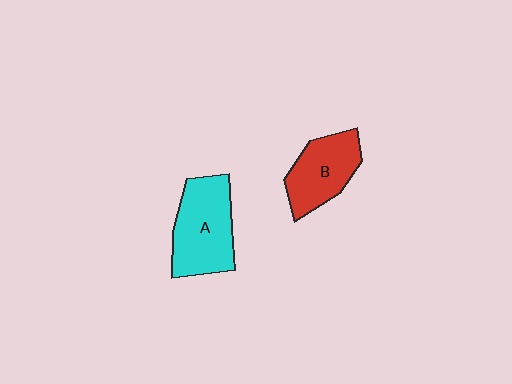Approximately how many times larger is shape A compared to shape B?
Approximately 1.3 times.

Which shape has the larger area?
Shape A (cyan).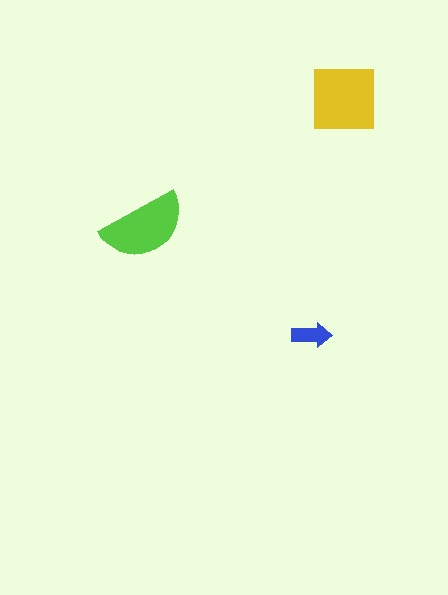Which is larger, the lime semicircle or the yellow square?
The yellow square.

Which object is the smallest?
The blue arrow.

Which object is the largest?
The yellow square.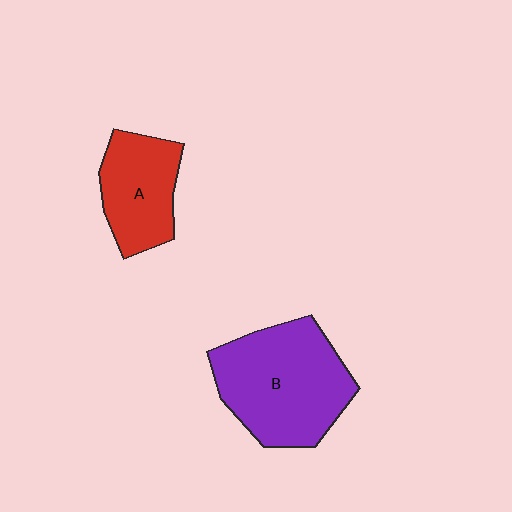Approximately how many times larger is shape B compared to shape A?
Approximately 1.7 times.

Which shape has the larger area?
Shape B (purple).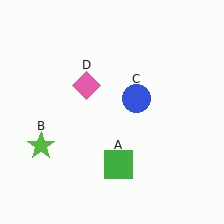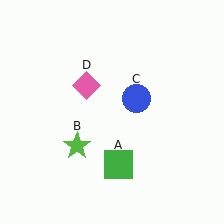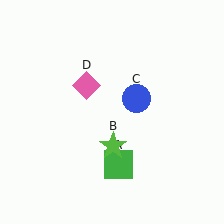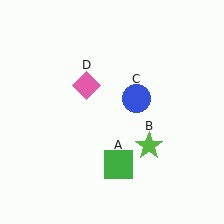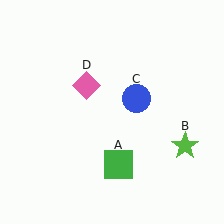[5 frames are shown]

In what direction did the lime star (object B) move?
The lime star (object B) moved right.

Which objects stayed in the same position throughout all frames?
Green square (object A) and blue circle (object C) and pink diamond (object D) remained stationary.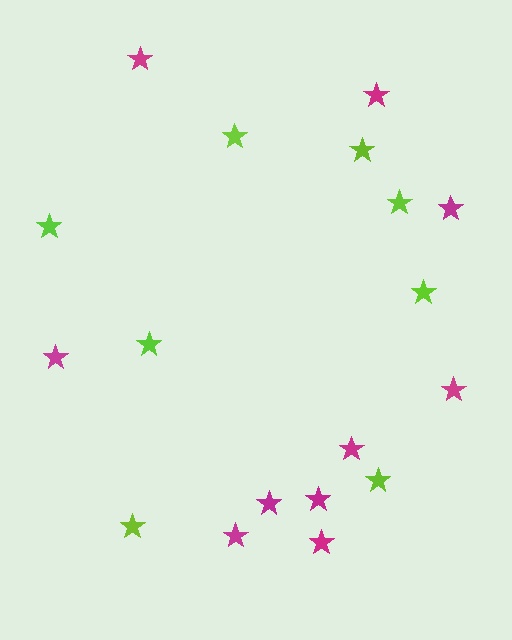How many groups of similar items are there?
There are 2 groups: one group of lime stars (8) and one group of magenta stars (10).